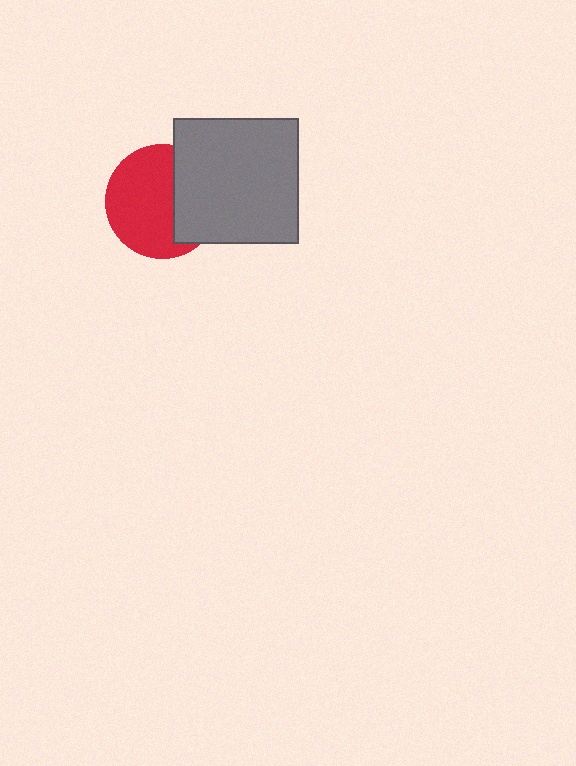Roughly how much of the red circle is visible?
About half of it is visible (roughly 65%).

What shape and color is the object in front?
The object in front is a gray square.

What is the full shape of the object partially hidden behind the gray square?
The partially hidden object is a red circle.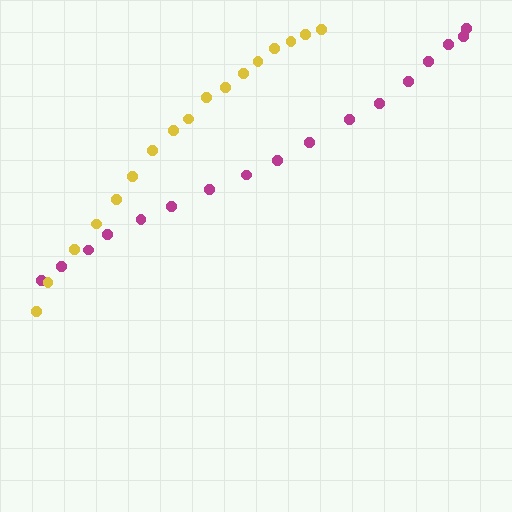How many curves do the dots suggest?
There are 2 distinct paths.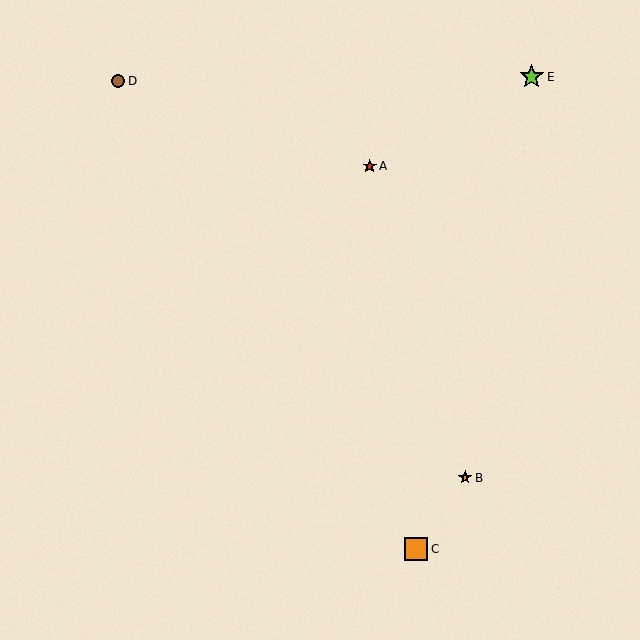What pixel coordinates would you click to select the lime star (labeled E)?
Click at (532, 77) to select the lime star E.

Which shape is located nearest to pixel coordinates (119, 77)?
The brown circle (labeled D) at (118, 81) is nearest to that location.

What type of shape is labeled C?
Shape C is an orange square.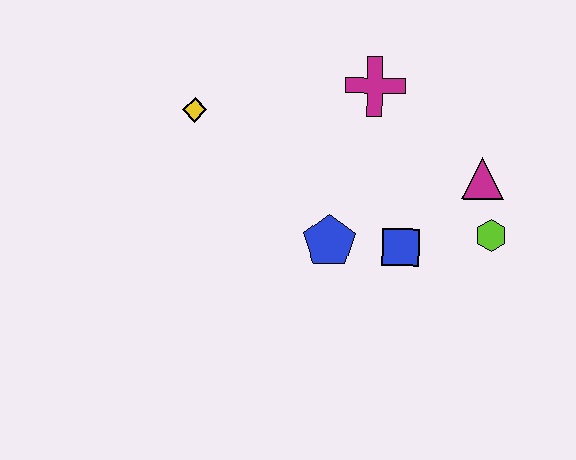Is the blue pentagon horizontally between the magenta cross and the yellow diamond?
Yes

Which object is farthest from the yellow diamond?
The lime hexagon is farthest from the yellow diamond.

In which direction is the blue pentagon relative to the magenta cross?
The blue pentagon is below the magenta cross.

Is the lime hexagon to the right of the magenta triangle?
Yes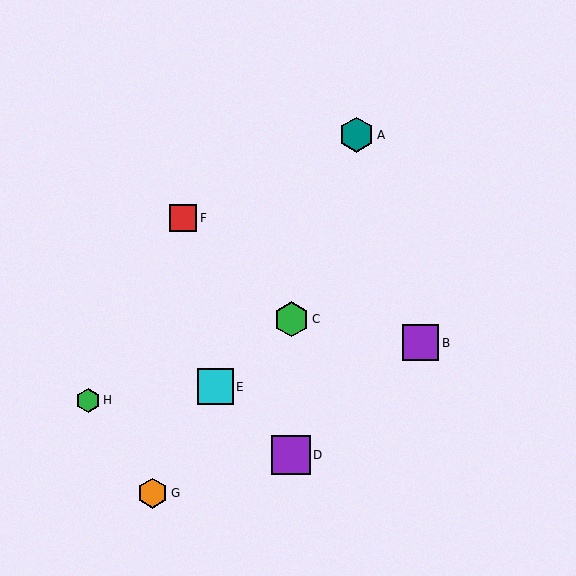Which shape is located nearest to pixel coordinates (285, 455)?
The purple square (labeled D) at (291, 455) is nearest to that location.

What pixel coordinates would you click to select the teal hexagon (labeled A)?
Click at (356, 135) to select the teal hexagon A.